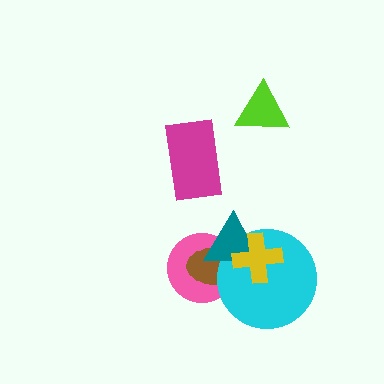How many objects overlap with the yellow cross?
3 objects overlap with the yellow cross.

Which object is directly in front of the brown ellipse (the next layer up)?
The cyan circle is directly in front of the brown ellipse.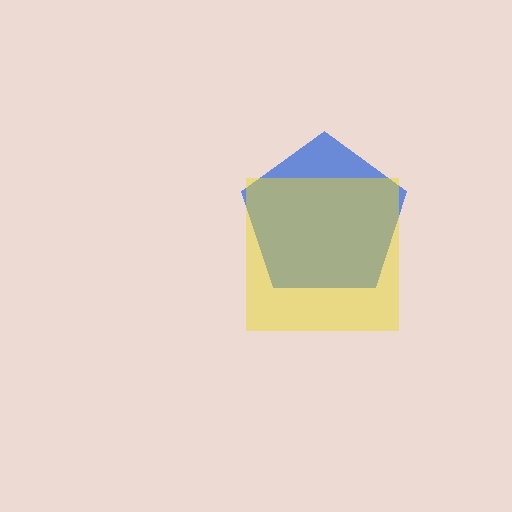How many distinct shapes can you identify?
There are 2 distinct shapes: a blue pentagon, a yellow square.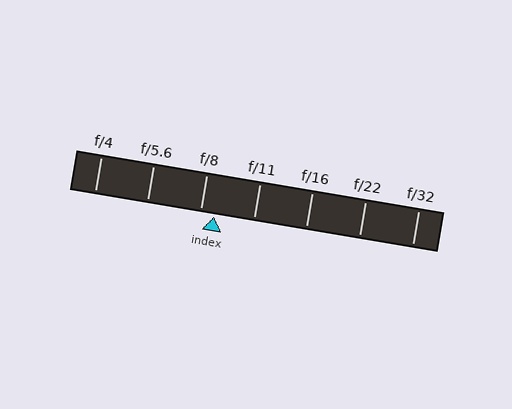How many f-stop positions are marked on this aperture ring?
There are 7 f-stop positions marked.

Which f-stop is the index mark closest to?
The index mark is closest to f/8.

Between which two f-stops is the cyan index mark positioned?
The index mark is between f/8 and f/11.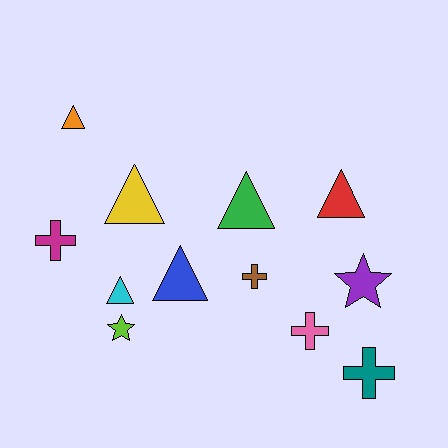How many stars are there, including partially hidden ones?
There are 2 stars.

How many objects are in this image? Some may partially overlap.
There are 12 objects.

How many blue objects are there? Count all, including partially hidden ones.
There is 1 blue object.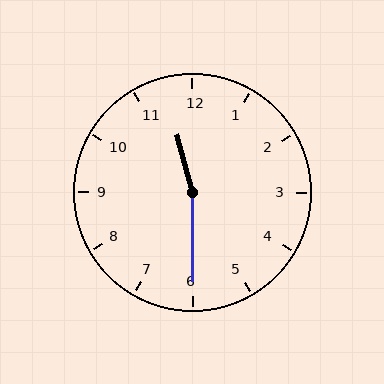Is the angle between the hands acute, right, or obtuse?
It is obtuse.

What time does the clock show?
11:30.